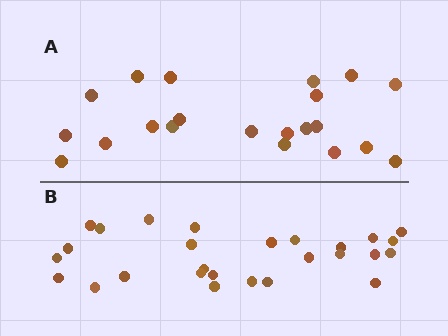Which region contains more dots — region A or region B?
Region B (the bottom region) has more dots.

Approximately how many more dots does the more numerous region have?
Region B has about 6 more dots than region A.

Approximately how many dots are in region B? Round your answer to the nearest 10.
About 30 dots. (The exact count is 27, which rounds to 30.)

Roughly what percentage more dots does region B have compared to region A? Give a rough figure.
About 30% more.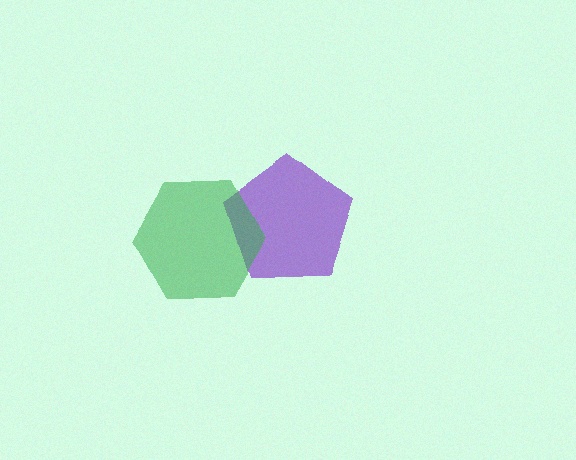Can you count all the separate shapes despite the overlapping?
Yes, there are 2 separate shapes.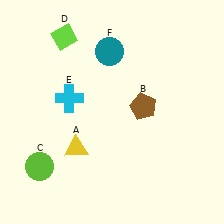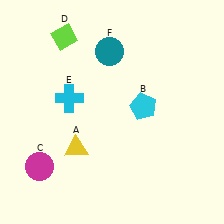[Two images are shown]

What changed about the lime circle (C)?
In Image 1, C is lime. In Image 2, it changed to magenta.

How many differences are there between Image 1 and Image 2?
There are 2 differences between the two images.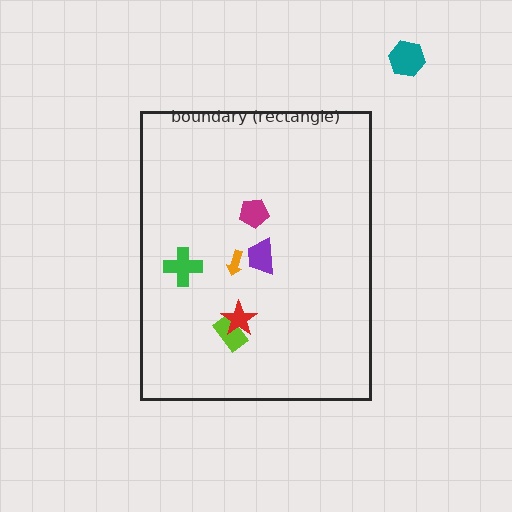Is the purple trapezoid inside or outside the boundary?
Inside.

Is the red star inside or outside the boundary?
Inside.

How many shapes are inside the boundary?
6 inside, 1 outside.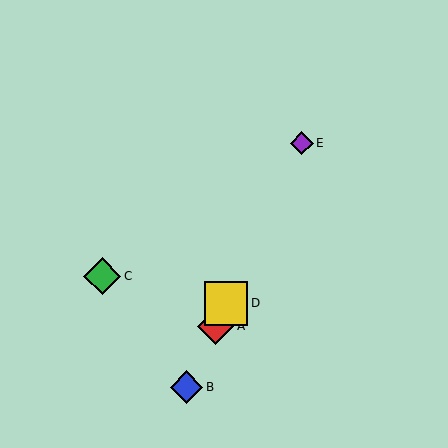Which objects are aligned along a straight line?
Objects A, B, D, E are aligned along a straight line.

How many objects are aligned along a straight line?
4 objects (A, B, D, E) are aligned along a straight line.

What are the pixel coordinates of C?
Object C is at (102, 276).